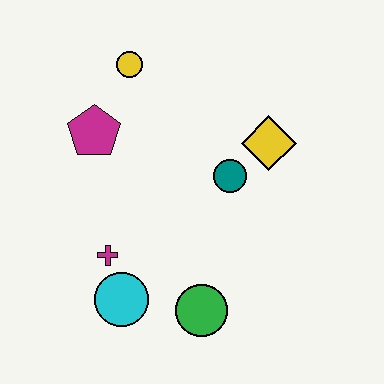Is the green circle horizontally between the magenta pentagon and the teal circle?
Yes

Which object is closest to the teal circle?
The yellow diamond is closest to the teal circle.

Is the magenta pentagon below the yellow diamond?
No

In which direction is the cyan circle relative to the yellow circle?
The cyan circle is below the yellow circle.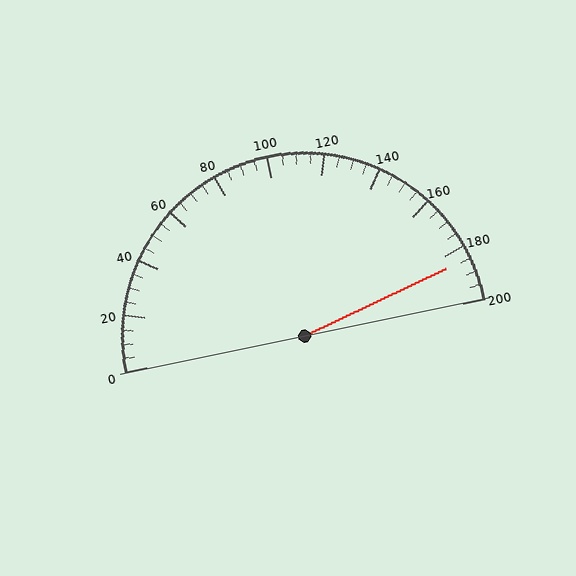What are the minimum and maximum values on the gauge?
The gauge ranges from 0 to 200.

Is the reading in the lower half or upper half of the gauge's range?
The reading is in the upper half of the range (0 to 200).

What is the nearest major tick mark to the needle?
The nearest major tick mark is 180.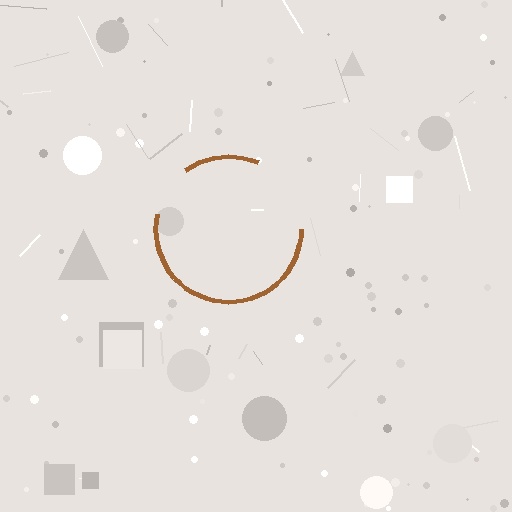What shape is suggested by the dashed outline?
The dashed outline suggests a circle.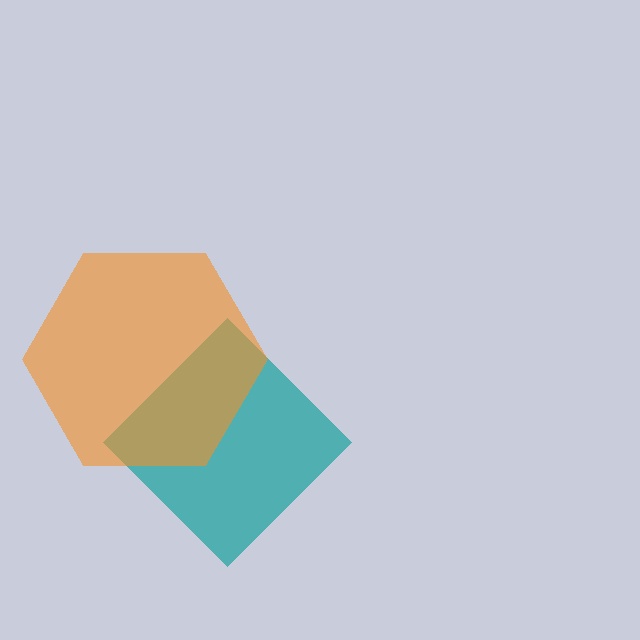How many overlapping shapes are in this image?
There are 2 overlapping shapes in the image.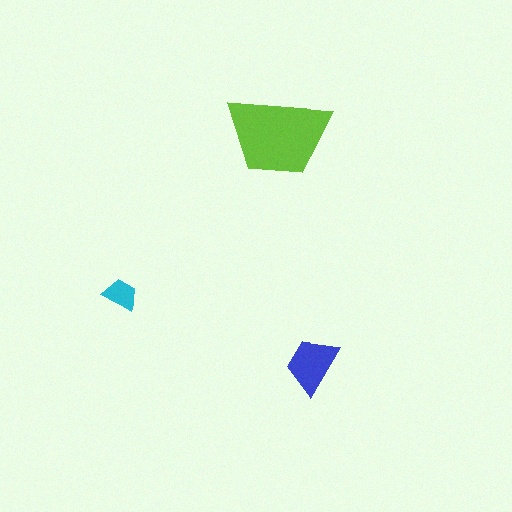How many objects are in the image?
There are 3 objects in the image.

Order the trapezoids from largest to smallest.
the lime one, the blue one, the cyan one.